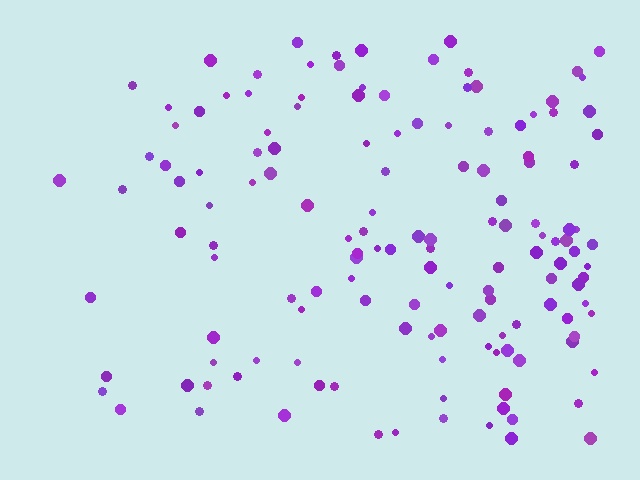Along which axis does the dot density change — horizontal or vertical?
Horizontal.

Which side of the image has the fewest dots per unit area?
The left.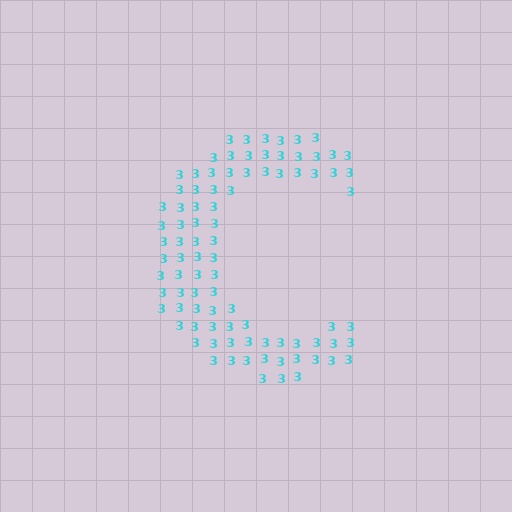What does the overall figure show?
The overall figure shows the letter C.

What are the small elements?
The small elements are digit 3's.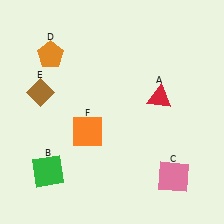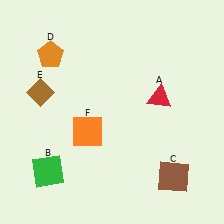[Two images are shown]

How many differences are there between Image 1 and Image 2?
There is 1 difference between the two images.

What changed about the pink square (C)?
In Image 1, C is pink. In Image 2, it changed to brown.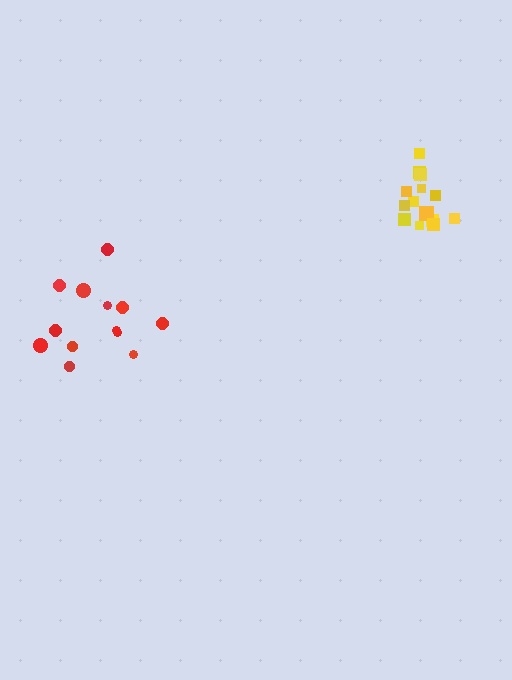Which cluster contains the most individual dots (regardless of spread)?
Yellow (14).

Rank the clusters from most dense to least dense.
yellow, red.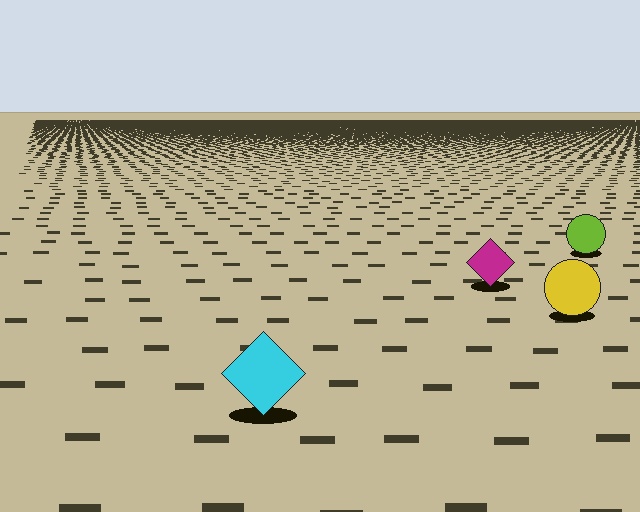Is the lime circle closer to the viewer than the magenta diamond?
No. The magenta diamond is closer — you can tell from the texture gradient: the ground texture is coarser near it.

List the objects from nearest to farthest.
From nearest to farthest: the cyan diamond, the yellow circle, the magenta diamond, the lime circle.